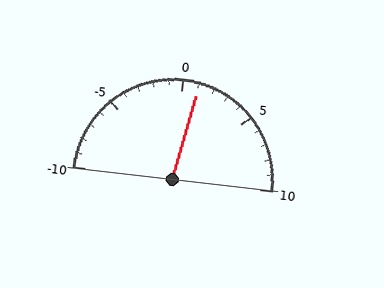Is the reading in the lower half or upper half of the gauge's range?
The reading is in the upper half of the range (-10 to 10).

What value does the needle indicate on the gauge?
The needle indicates approximately 1.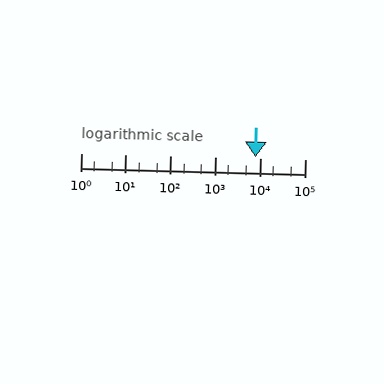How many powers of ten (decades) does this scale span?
The scale spans 5 decades, from 1 to 100000.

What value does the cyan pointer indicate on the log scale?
The pointer indicates approximately 7700.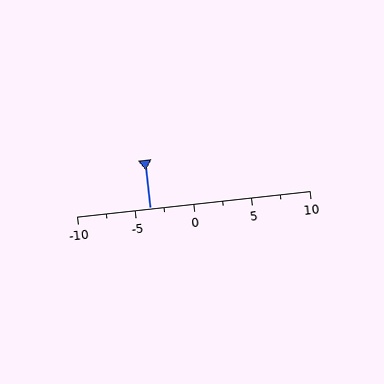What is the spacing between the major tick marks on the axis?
The major ticks are spaced 5 apart.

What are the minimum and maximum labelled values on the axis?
The axis runs from -10 to 10.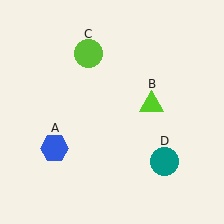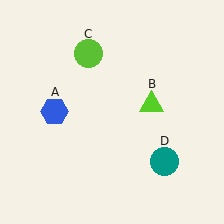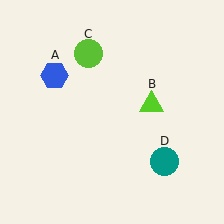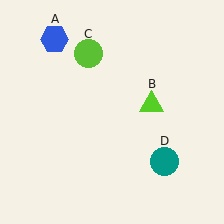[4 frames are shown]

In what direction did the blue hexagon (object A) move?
The blue hexagon (object A) moved up.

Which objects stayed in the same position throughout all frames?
Lime triangle (object B) and lime circle (object C) and teal circle (object D) remained stationary.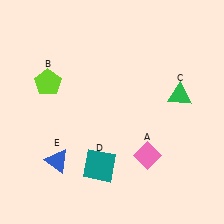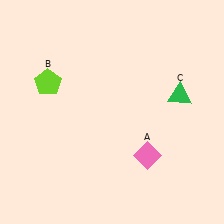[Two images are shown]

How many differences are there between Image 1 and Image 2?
There are 2 differences between the two images.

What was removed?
The teal square (D), the blue triangle (E) were removed in Image 2.